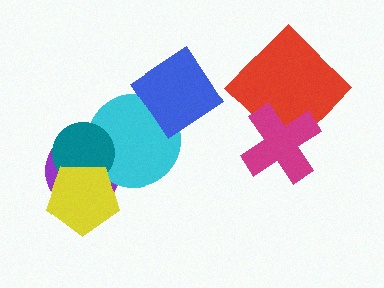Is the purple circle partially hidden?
Yes, it is partially covered by another shape.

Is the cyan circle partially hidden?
Yes, it is partially covered by another shape.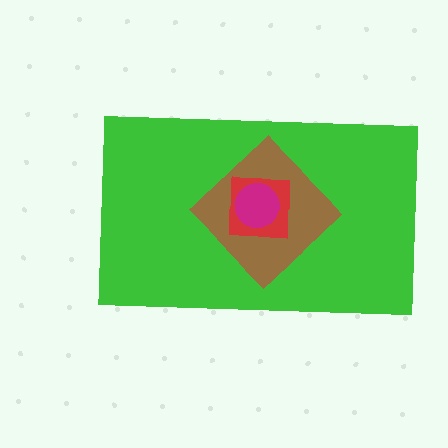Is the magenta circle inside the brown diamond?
Yes.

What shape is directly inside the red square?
The magenta circle.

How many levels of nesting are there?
4.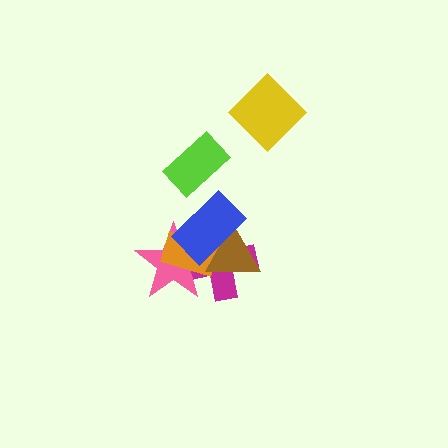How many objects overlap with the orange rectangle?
4 objects overlap with the orange rectangle.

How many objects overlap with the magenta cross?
4 objects overlap with the magenta cross.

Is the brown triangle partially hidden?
Yes, it is partially covered by another shape.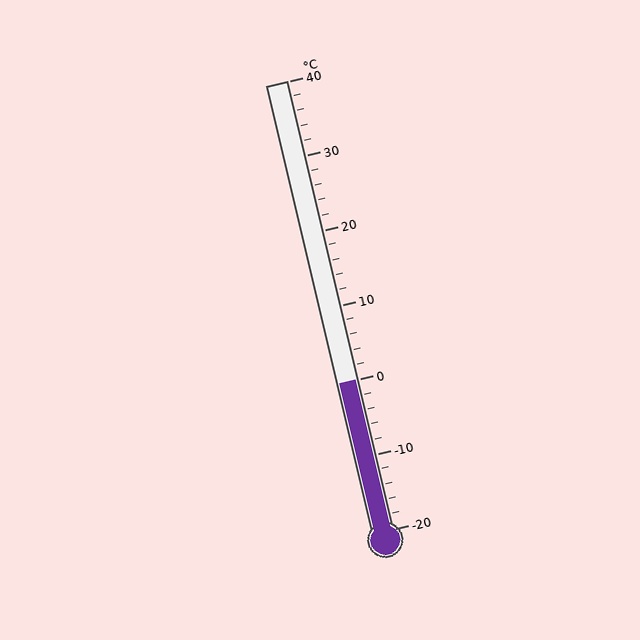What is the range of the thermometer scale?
The thermometer scale ranges from -20°C to 40°C.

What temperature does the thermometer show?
The thermometer shows approximately 0°C.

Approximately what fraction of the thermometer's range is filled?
The thermometer is filled to approximately 35% of its range.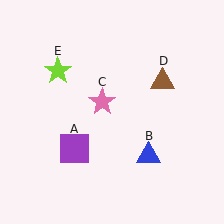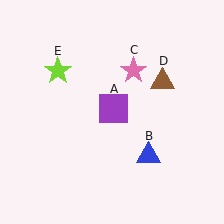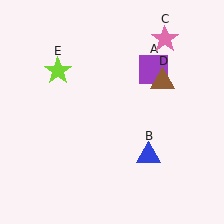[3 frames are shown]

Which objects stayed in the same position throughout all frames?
Blue triangle (object B) and brown triangle (object D) and lime star (object E) remained stationary.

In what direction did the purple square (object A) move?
The purple square (object A) moved up and to the right.